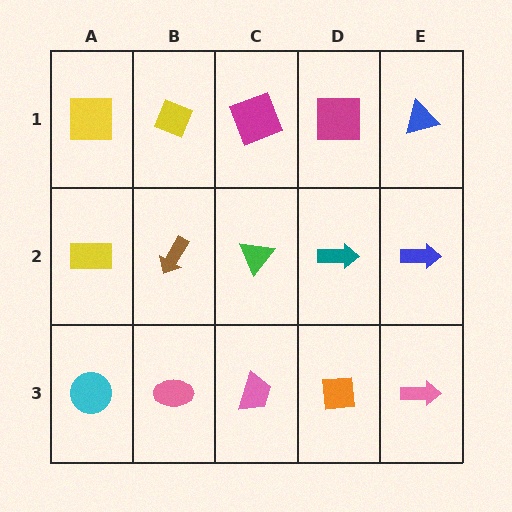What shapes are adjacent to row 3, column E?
A blue arrow (row 2, column E), an orange square (row 3, column D).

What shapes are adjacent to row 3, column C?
A green triangle (row 2, column C), a pink ellipse (row 3, column B), an orange square (row 3, column D).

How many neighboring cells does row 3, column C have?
3.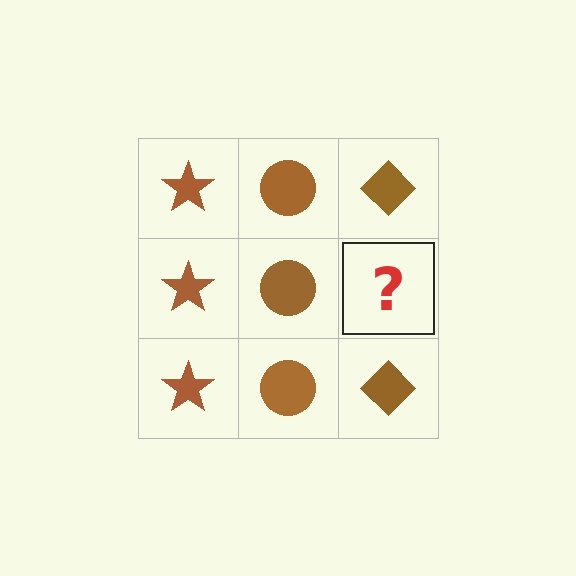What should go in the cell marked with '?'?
The missing cell should contain a brown diamond.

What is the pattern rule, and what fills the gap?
The rule is that each column has a consistent shape. The gap should be filled with a brown diamond.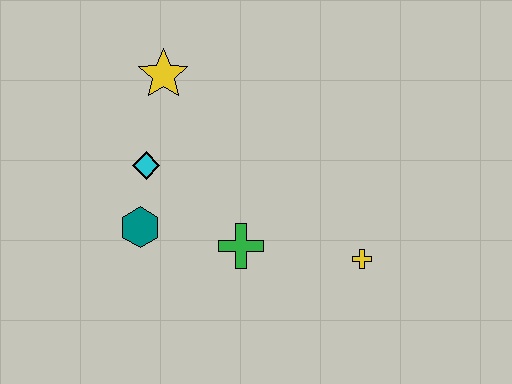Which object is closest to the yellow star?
The cyan diamond is closest to the yellow star.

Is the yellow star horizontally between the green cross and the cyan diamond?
Yes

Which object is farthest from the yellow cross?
The yellow star is farthest from the yellow cross.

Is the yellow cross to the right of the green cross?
Yes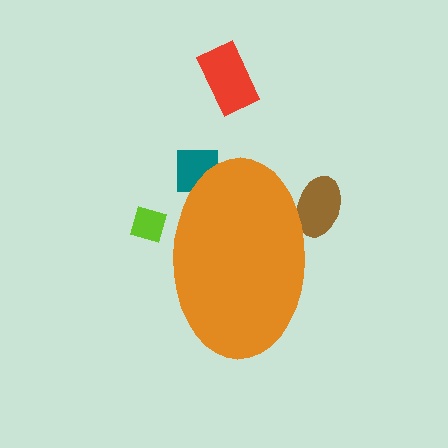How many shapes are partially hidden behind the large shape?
3 shapes are partially hidden.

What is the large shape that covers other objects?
An orange ellipse.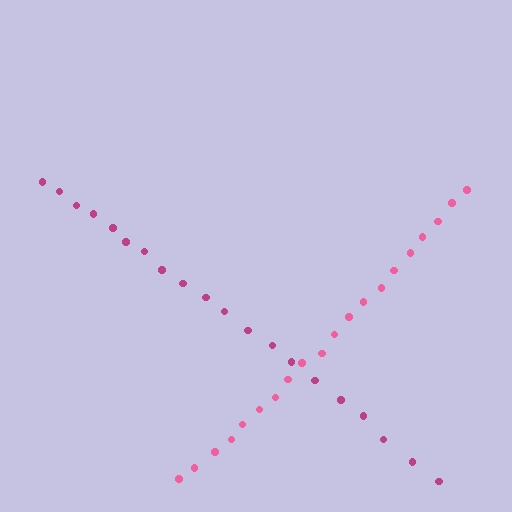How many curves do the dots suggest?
There are 2 distinct paths.